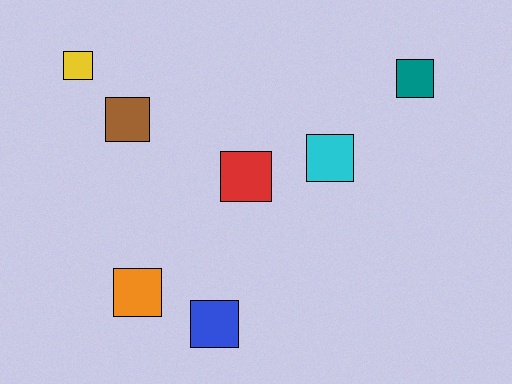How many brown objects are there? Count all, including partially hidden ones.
There is 1 brown object.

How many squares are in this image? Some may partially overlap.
There are 7 squares.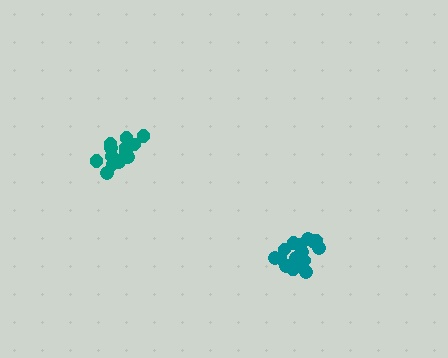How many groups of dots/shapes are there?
There are 2 groups.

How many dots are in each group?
Group 1: 17 dots, Group 2: 13 dots (30 total).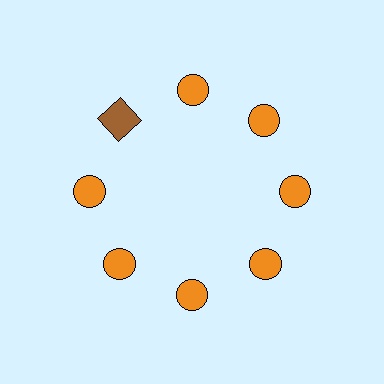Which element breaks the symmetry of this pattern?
The brown square at roughly the 10 o'clock position breaks the symmetry. All other shapes are orange circles.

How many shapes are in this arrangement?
There are 8 shapes arranged in a ring pattern.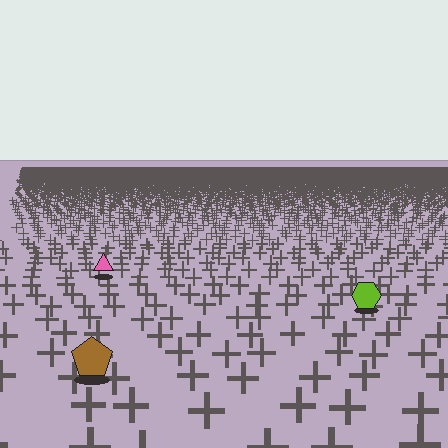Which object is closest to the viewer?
The brown pentagon is closest. The texture marks near it are larger and more spread out.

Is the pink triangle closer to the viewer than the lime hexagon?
No. The lime hexagon is closer — you can tell from the texture gradient: the ground texture is coarser near it.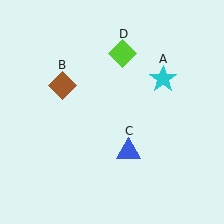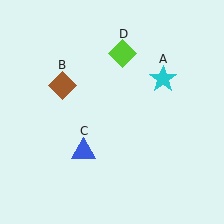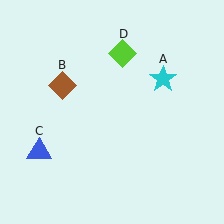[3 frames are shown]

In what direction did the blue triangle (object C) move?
The blue triangle (object C) moved left.